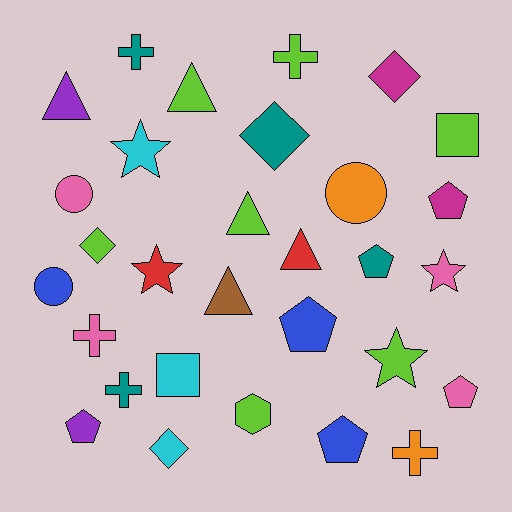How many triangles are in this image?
There are 5 triangles.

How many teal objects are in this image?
There are 4 teal objects.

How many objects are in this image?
There are 30 objects.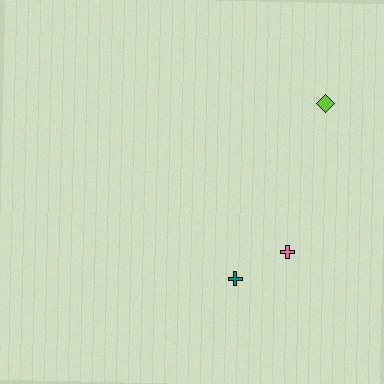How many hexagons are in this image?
There are no hexagons.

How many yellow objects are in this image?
There are no yellow objects.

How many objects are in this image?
There are 3 objects.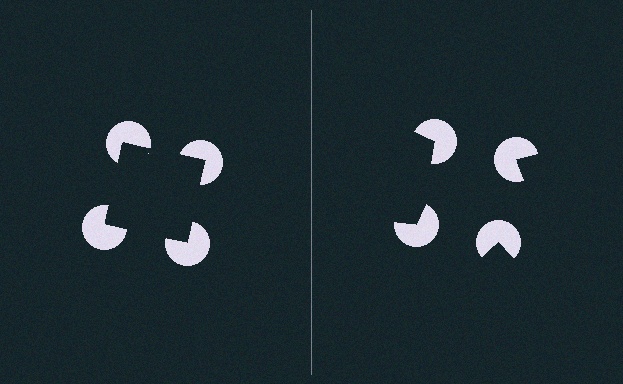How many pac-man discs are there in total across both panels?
8 — 4 on each side.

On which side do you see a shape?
An illusory square appears on the left side. On the right side the wedge cuts are rotated, so no coherent shape forms.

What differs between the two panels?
The pac-man discs are positioned identically on both sides; only the wedge orientations differ. On the left they align to a square; on the right they are misaligned.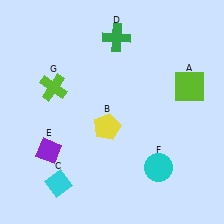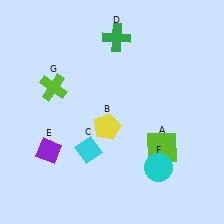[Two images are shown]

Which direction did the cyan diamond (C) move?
The cyan diamond (C) moved up.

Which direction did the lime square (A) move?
The lime square (A) moved down.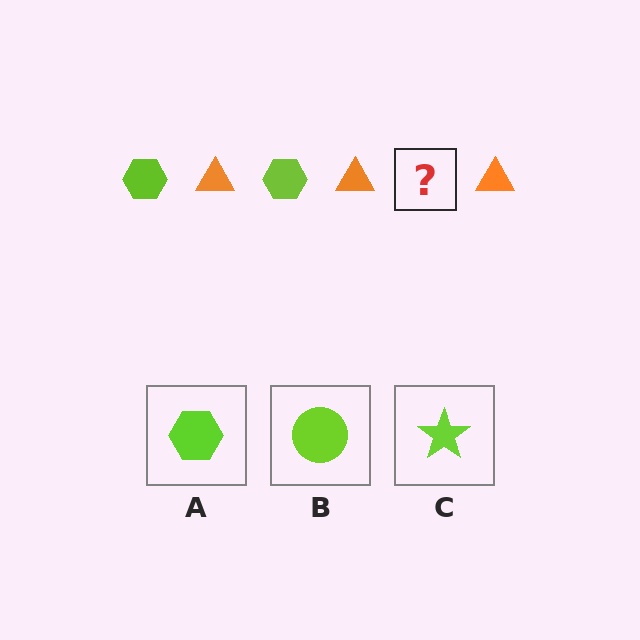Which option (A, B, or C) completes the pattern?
A.